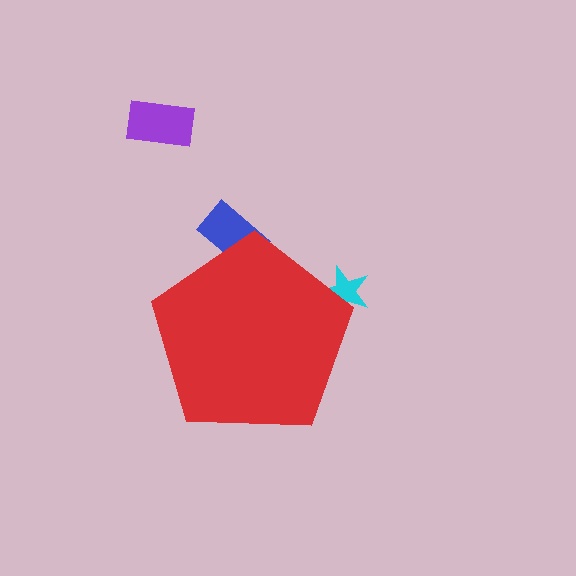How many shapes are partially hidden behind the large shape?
2 shapes are partially hidden.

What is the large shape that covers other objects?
A red pentagon.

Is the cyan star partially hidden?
Yes, the cyan star is partially hidden behind the red pentagon.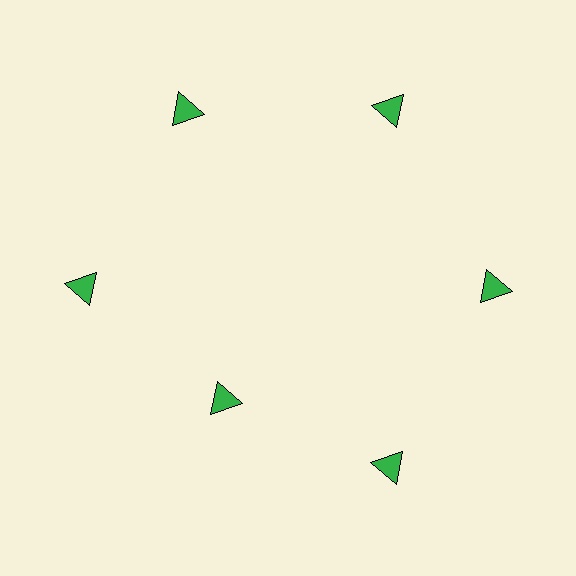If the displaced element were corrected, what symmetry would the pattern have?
It would have 6-fold rotational symmetry — the pattern would map onto itself every 60 degrees.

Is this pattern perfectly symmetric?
No. The 6 green triangles are arranged in a ring, but one element near the 7 o'clock position is pulled inward toward the center, breaking the 6-fold rotational symmetry.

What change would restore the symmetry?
The symmetry would be restored by moving it outward, back onto the ring so that all 6 triangles sit at equal angles and equal distance from the center.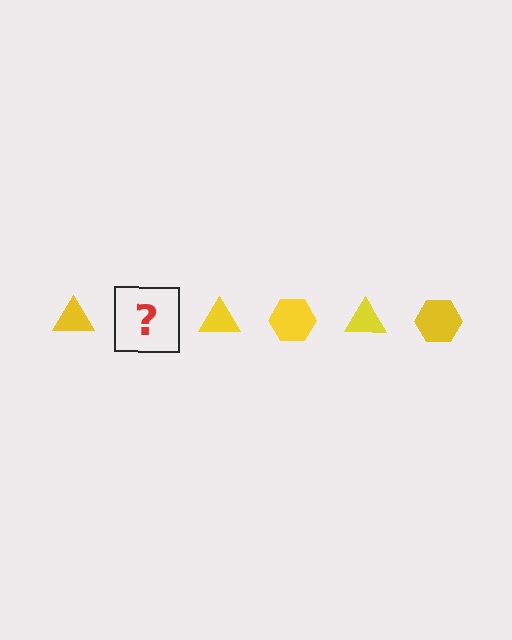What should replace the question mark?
The question mark should be replaced with a yellow hexagon.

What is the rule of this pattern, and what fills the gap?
The rule is that the pattern cycles through triangle, hexagon shapes in yellow. The gap should be filled with a yellow hexagon.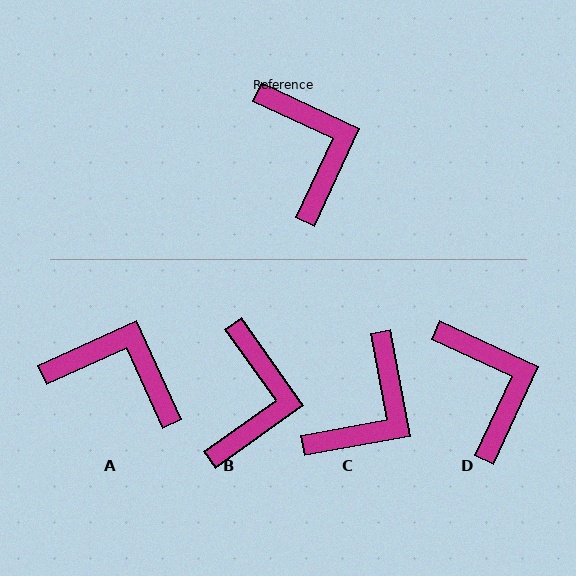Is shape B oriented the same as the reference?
No, it is off by about 30 degrees.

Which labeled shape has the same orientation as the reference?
D.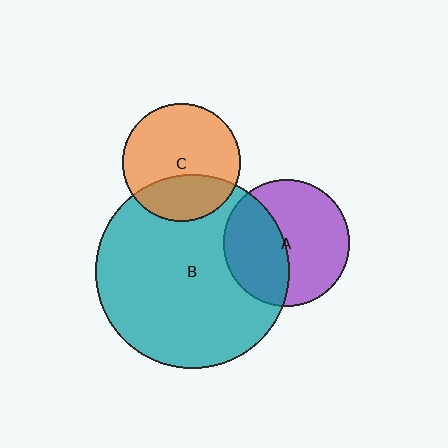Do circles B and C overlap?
Yes.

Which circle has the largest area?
Circle B (teal).